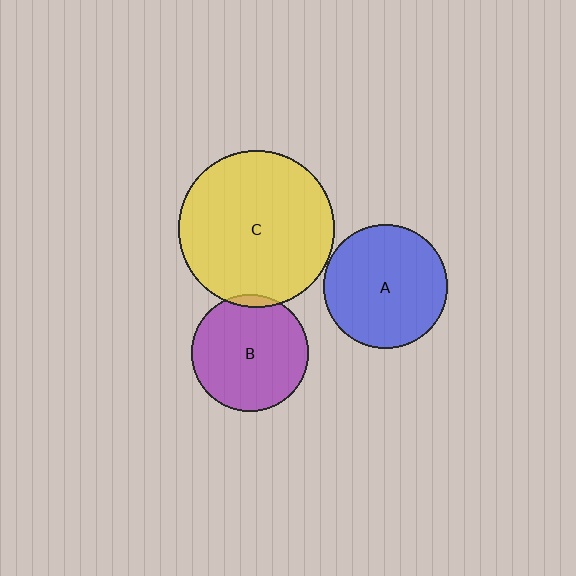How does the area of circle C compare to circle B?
Approximately 1.8 times.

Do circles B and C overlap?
Yes.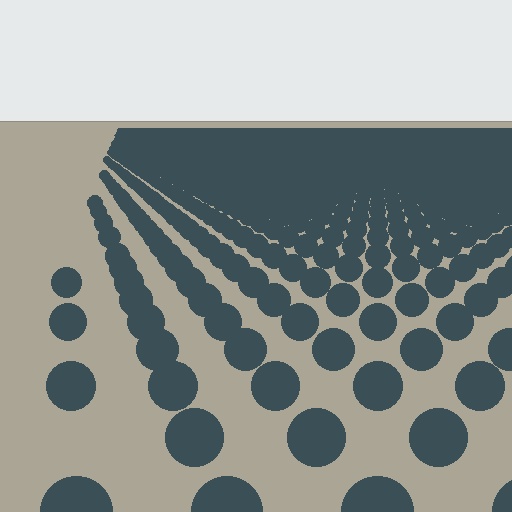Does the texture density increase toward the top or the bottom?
Density increases toward the top.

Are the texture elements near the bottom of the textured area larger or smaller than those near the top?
Larger. Near the bottom, elements are closer to the viewer and appear at a bigger on-screen size.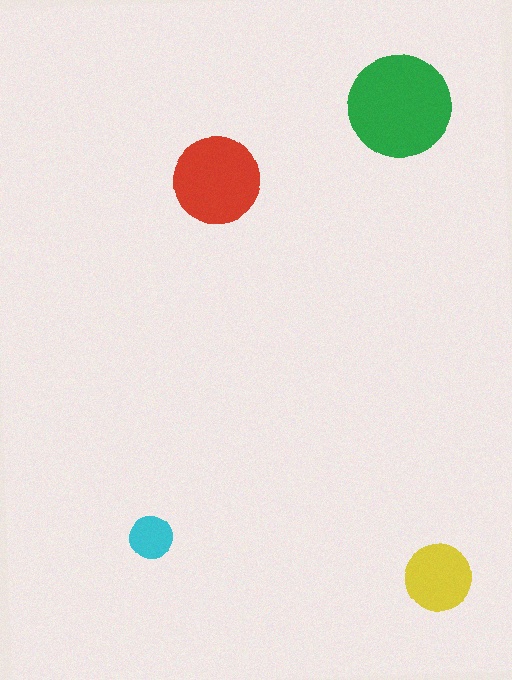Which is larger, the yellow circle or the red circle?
The red one.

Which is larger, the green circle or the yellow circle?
The green one.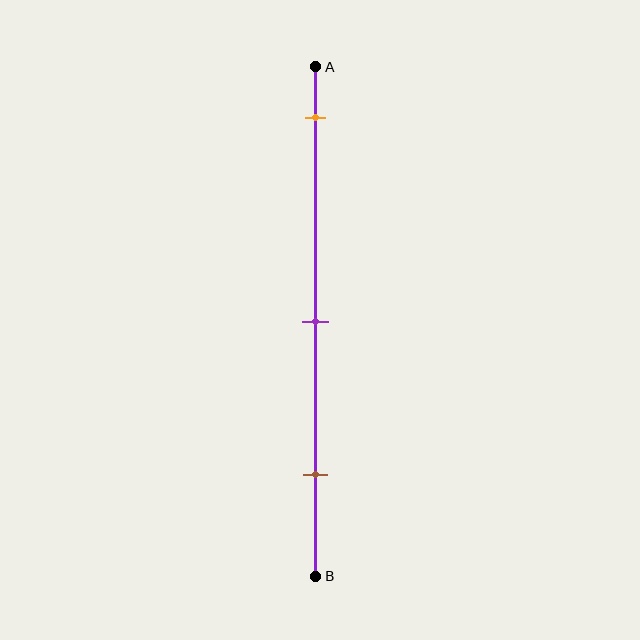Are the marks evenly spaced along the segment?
Yes, the marks are approximately evenly spaced.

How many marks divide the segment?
There are 3 marks dividing the segment.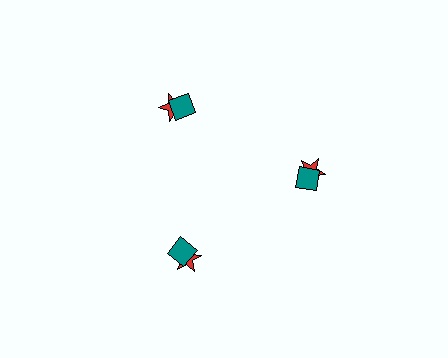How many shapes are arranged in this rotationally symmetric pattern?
There are 6 shapes, arranged in 3 groups of 2.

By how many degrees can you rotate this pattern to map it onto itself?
The pattern maps onto itself every 120 degrees of rotation.